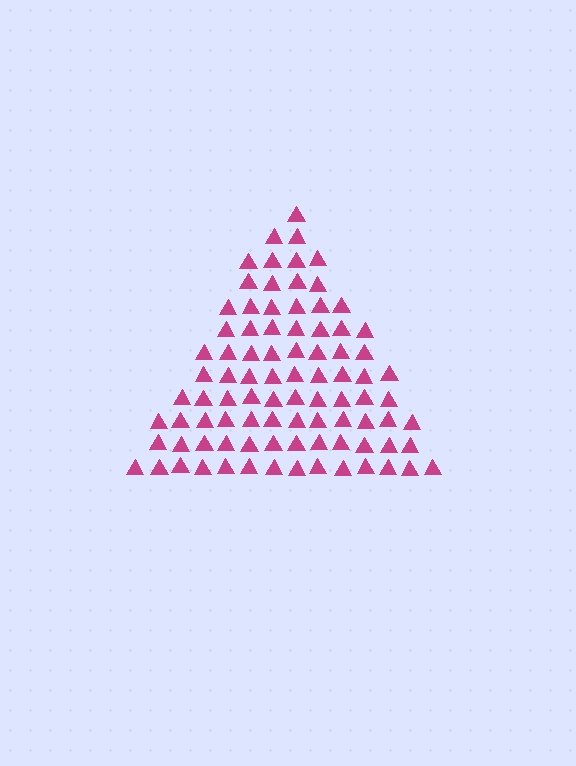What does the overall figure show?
The overall figure shows a triangle.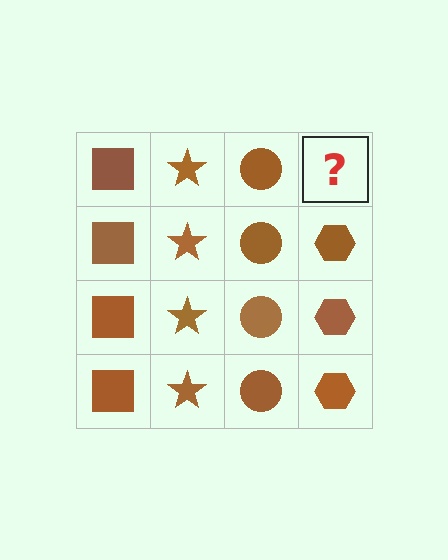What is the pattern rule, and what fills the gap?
The rule is that each column has a consistent shape. The gap should be filled with a brown hexagon.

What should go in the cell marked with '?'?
The missing cell should contain a brown hexagon.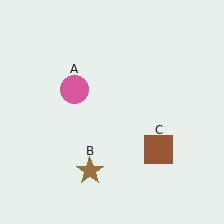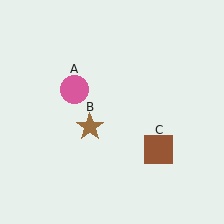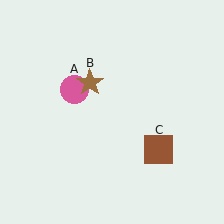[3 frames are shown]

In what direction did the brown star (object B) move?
The brown star (object B) moved up.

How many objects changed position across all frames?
1 object changed position: brown star (object B).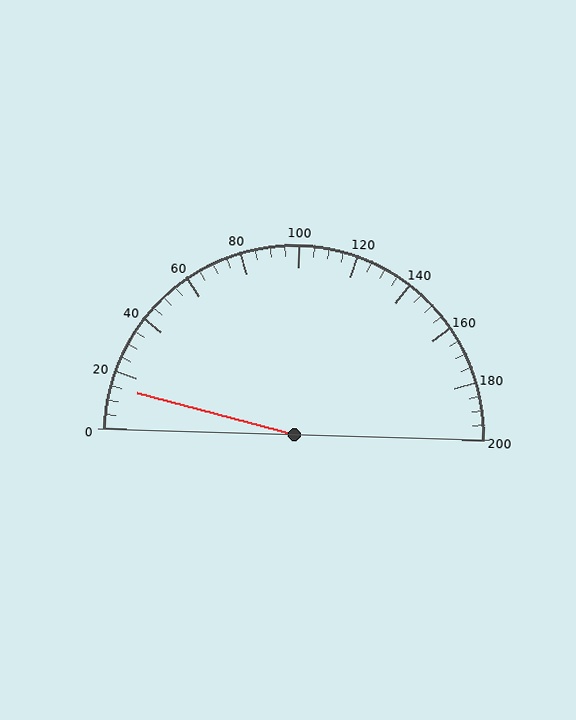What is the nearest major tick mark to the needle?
The nearest major tick mark is 20.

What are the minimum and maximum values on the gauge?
The gauge ranges from 0 to 200.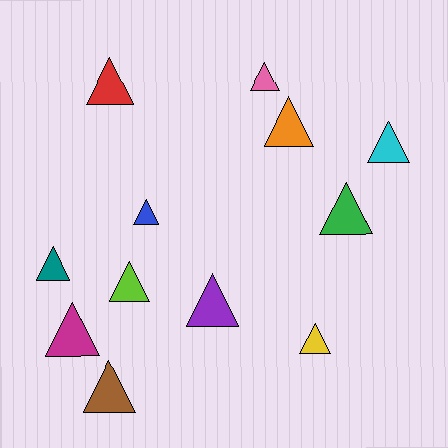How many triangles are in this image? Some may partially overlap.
There are 12 triangles.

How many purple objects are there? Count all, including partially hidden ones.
There is 1 purple object.